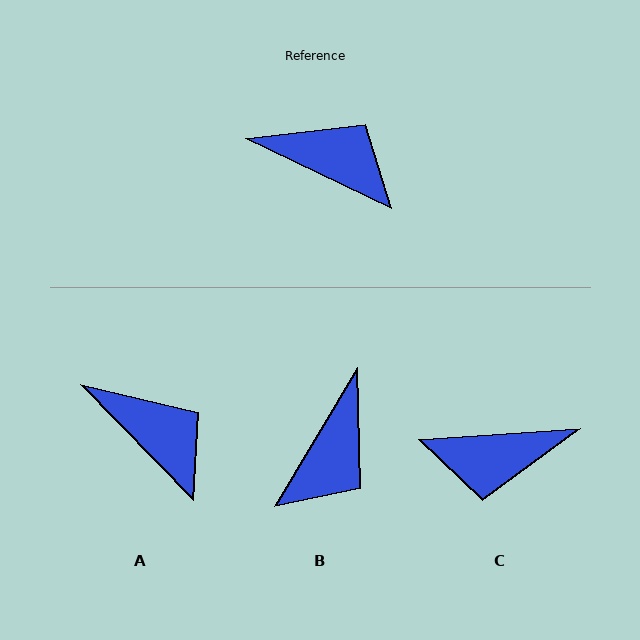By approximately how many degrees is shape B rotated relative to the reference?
Approximately 95 degrees clockwise.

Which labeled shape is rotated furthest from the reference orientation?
C, about 151 degrees away.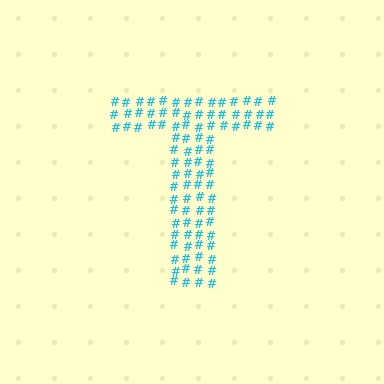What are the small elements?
The small elements are hash symbols.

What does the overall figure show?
The overall figure shows the letter T.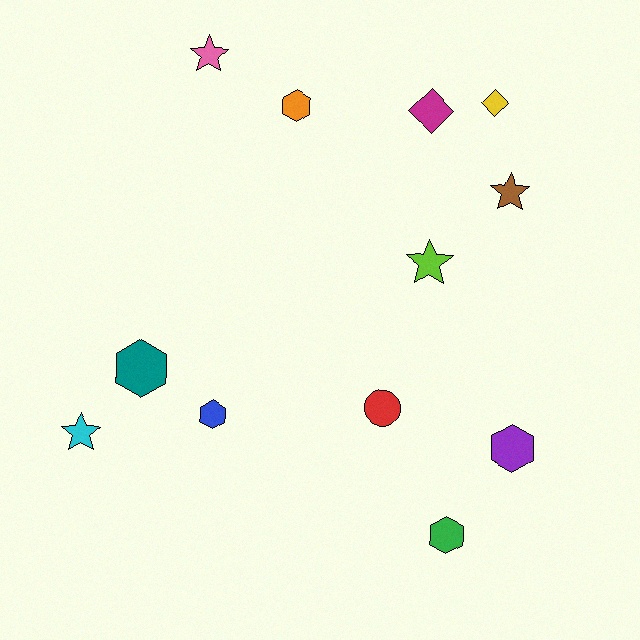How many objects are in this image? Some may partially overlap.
There are 12 objects.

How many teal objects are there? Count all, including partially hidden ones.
There is 1 teal object.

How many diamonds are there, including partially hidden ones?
There are 2 diamonds.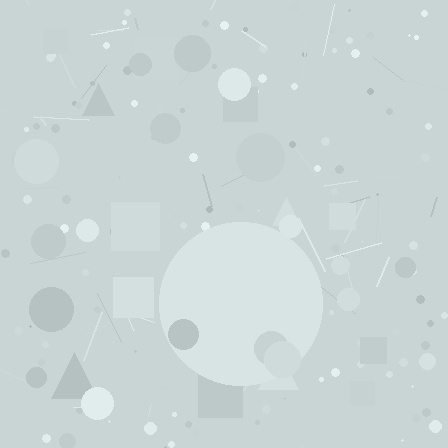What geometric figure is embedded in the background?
A circle is embedded in the background.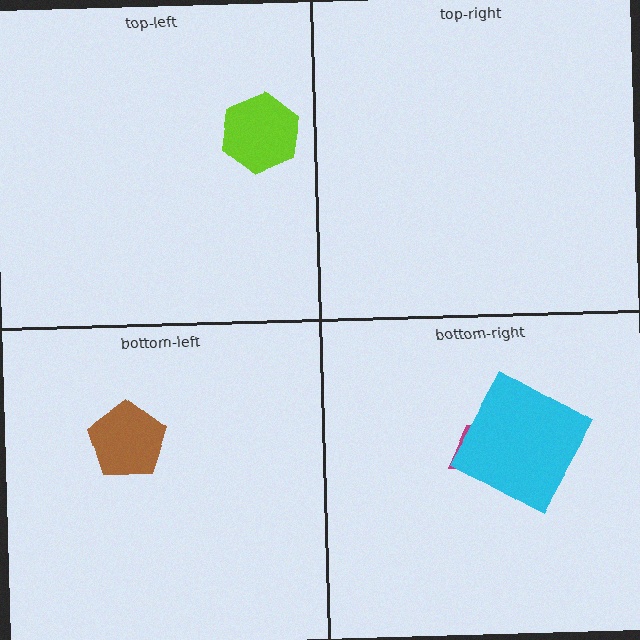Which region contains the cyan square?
The bottom-right region.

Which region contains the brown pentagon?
The bottom-left region.